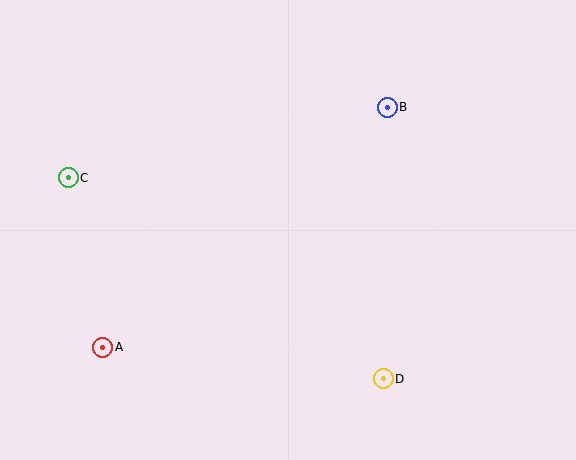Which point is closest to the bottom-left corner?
Point A is closest to the bottom-left corner.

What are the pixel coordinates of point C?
Point C is at (68, 178).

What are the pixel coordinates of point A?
Point A is at (103, 347).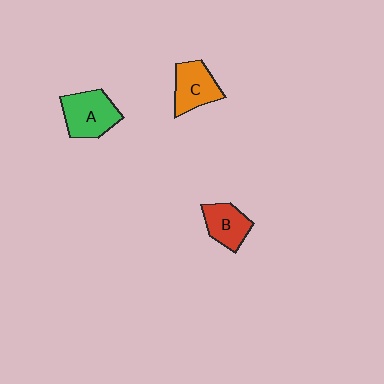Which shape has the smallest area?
Shape B (red).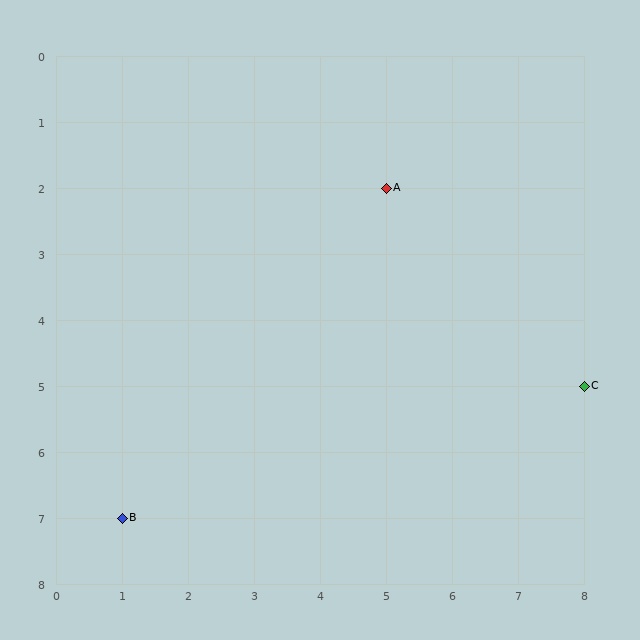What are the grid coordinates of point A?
Point A is at grid coordinates (5, 2).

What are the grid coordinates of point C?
Point C is at grid coordinates (8, 5).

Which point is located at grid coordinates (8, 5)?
Point C is at (8, 5).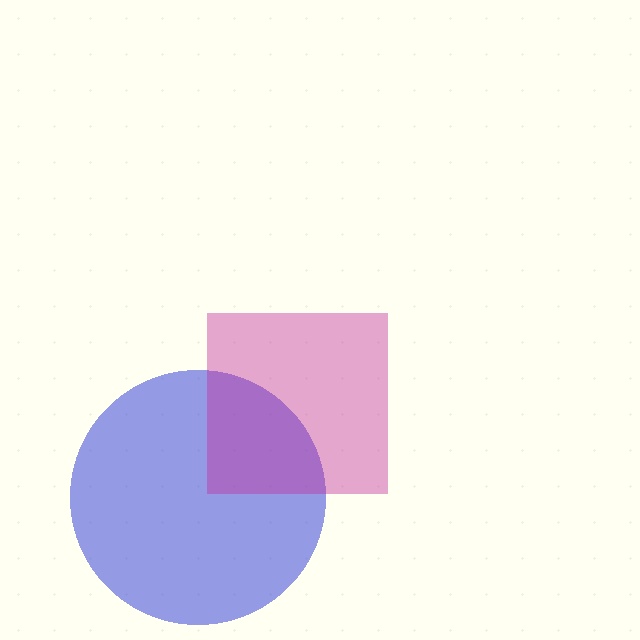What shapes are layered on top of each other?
The layered shapes are: a blue circle, a magenta square.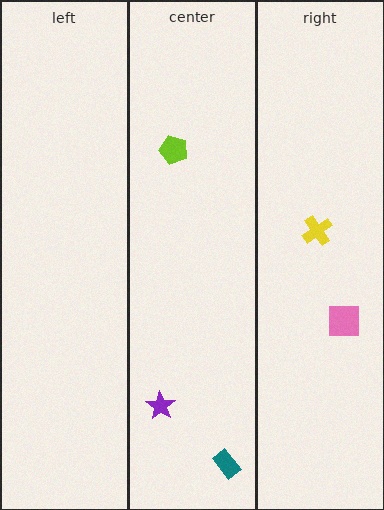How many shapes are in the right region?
2.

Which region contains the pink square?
The right region.